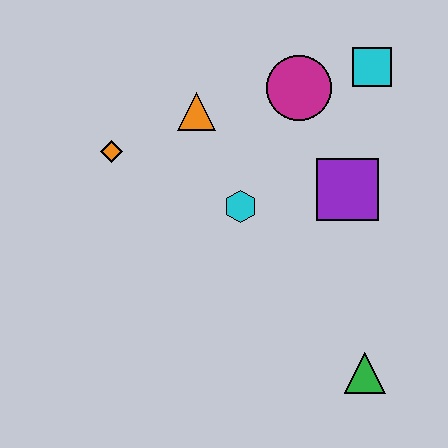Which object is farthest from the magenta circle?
The green triangle is farthest from the magenta circle.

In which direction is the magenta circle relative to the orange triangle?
The magenta circle is to the right of the orange triangle.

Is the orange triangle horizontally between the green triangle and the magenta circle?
No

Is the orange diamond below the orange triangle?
Yes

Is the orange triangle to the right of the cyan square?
No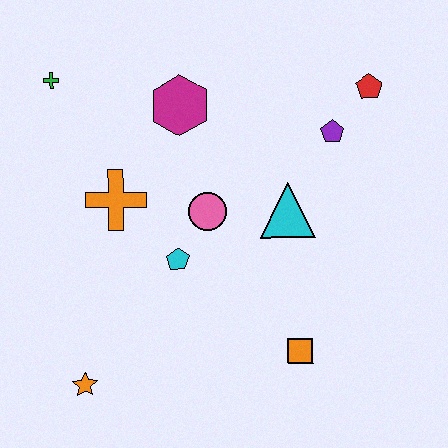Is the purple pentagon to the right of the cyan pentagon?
Yes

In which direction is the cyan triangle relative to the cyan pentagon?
The cyan triangle is to the right of the cyan pentagon.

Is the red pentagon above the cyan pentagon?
Yes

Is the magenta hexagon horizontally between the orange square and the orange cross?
Yes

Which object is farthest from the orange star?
The red pentagon is farthest from the orange star.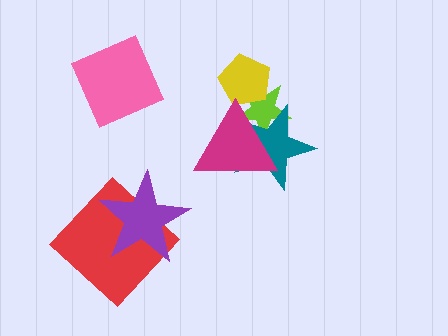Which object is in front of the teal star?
The magenta triangle is in front of the teal star.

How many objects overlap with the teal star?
2 objects overlap with the teal star.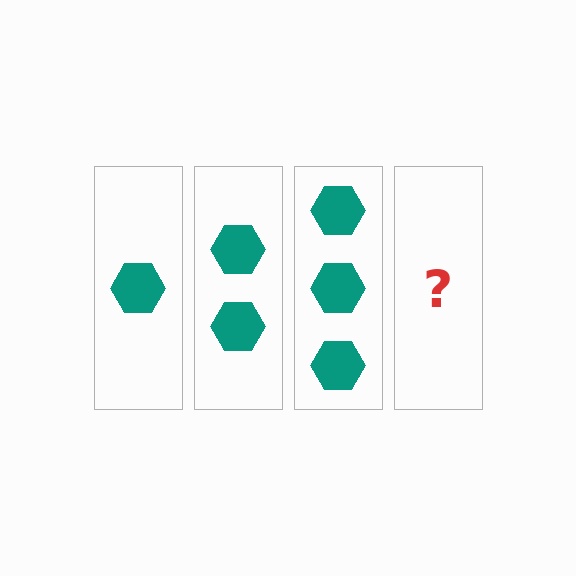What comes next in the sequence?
The next element should be 4 hexagons.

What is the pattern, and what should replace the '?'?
The pattern is that each step adds one more hexagon. The '?' should be 4 hexagons.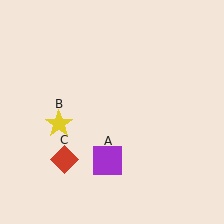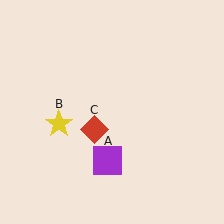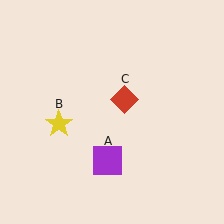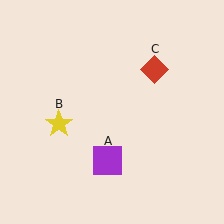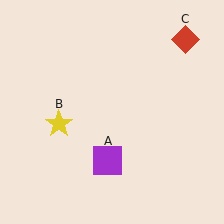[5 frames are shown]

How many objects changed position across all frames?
1 object changed position: red diamond (object C).